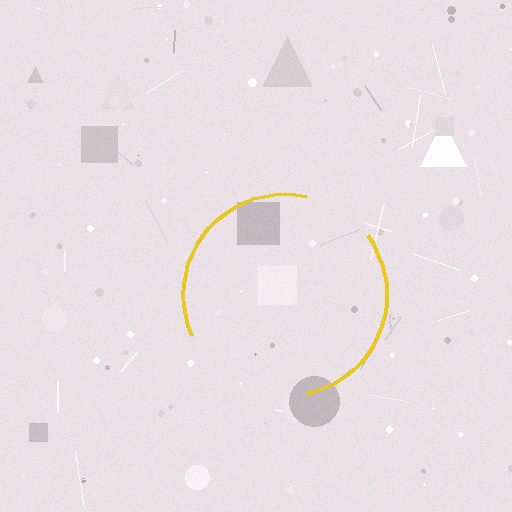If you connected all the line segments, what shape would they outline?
They would outline a circle.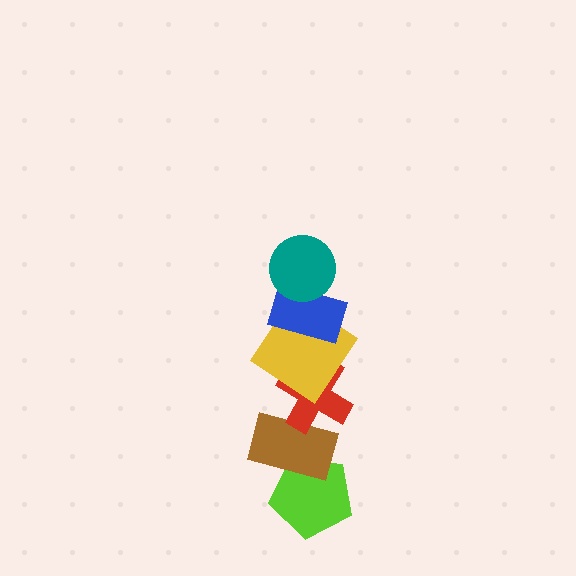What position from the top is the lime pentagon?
The lime pentagon is 6th from the top.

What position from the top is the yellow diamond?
The yellow diamond is 3rd from the top.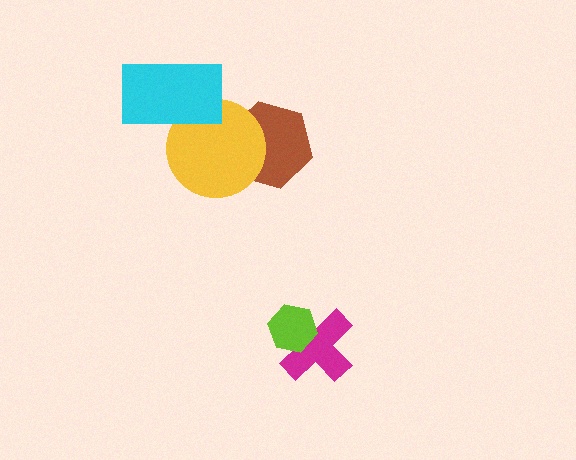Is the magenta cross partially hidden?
Yes, it is partially covered by another shape.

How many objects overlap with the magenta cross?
1 object overlaps with the magenta cross.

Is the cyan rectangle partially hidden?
No, no other shape covers it.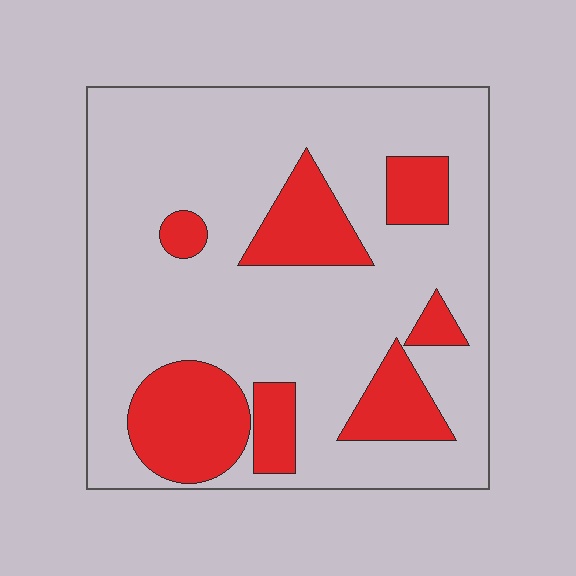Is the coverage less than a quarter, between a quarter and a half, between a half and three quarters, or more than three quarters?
Less than a quarter.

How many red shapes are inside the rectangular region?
7.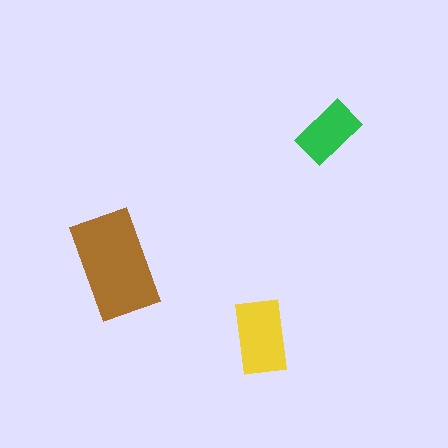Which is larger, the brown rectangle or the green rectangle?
The brown one.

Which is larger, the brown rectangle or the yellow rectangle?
The brown one.